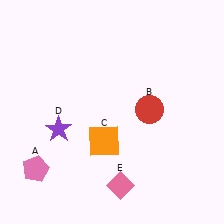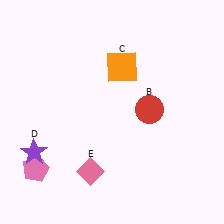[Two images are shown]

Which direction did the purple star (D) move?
The purple star (D) moved left.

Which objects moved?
The objects that moved are: the orange square (C), the purple star (D), the pink diamond (E).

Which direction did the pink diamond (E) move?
The pink diamond (E) moved left.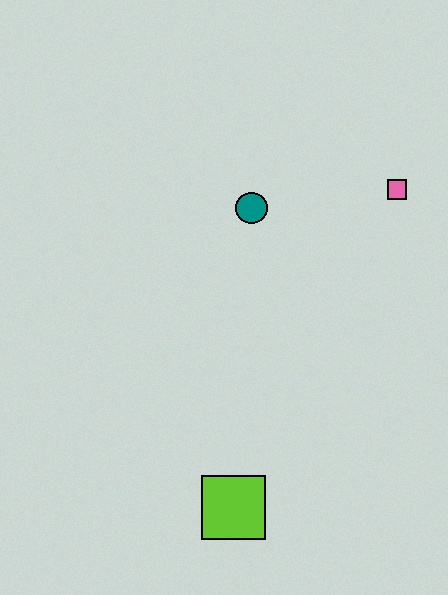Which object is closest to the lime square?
The teal circle is closest to the lime square.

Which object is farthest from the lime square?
The pink square is farthest from the lime square.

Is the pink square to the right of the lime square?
Yes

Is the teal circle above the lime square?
Yes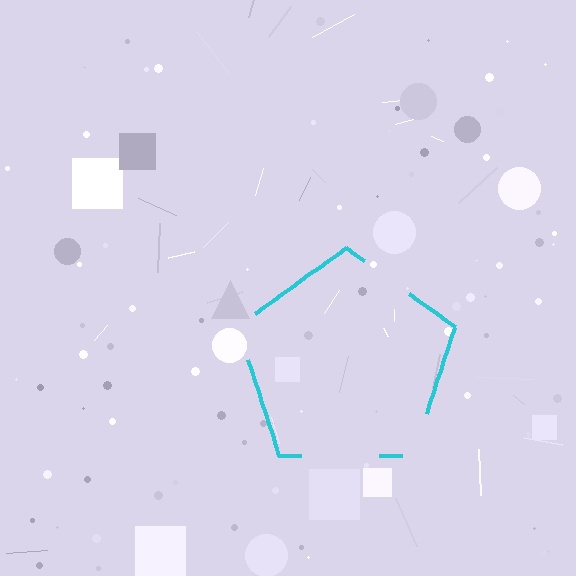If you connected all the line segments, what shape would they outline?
They would outline a pentagon.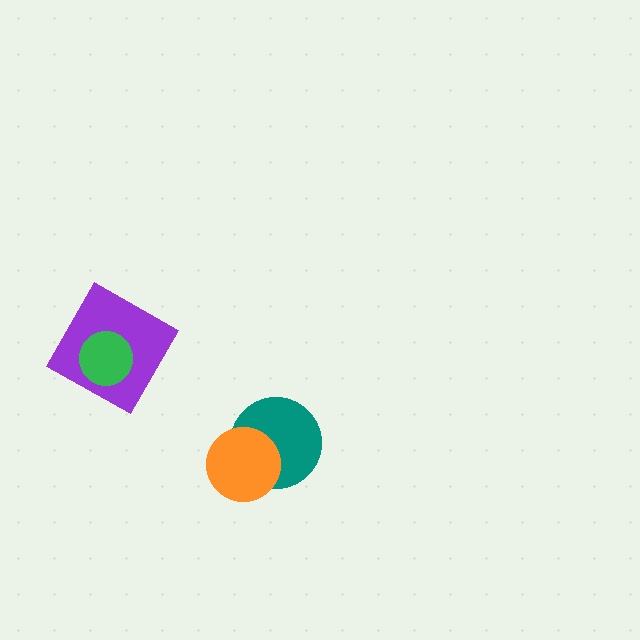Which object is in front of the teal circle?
The orange circle is in front of the teal circle.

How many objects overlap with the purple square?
1 object overlaps with the purple square.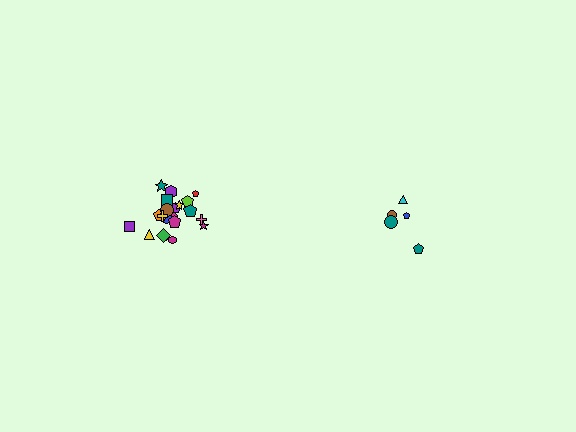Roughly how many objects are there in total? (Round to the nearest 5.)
Roughly 25 objects in total.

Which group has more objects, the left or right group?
The left group.